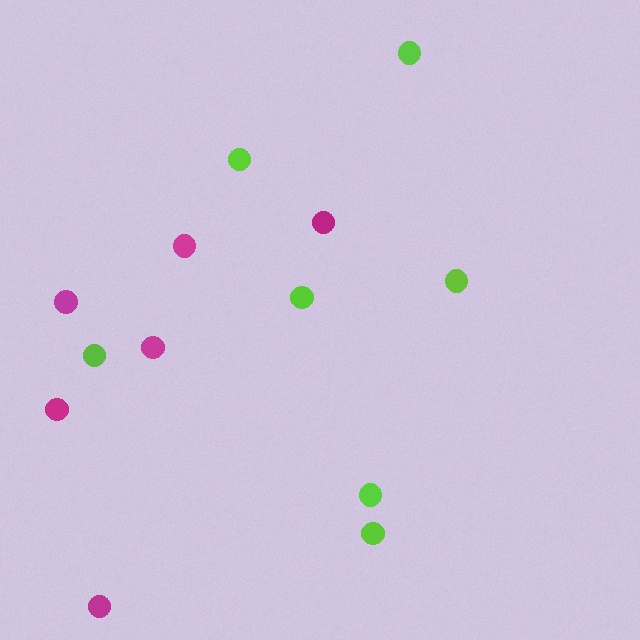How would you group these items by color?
There are 2 groups: one group of magenta circles (6) and one group of lime circles (7).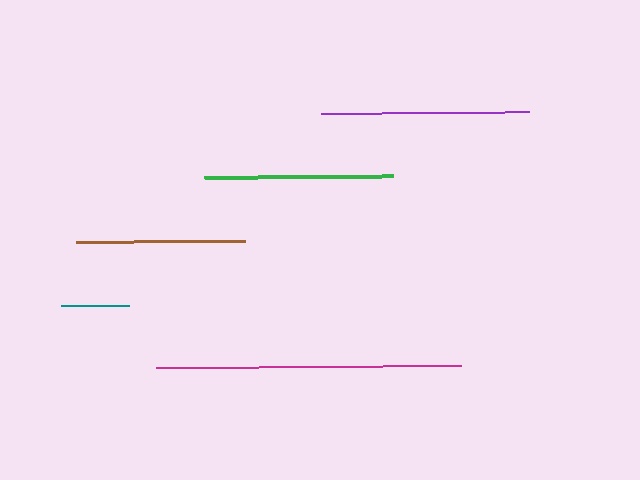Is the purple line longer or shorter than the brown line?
The purple line is longer than the brown line.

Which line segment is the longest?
The magenta line is the longest at approximately 305 pixels.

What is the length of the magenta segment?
The magenta segment is approximately 305 pixels long.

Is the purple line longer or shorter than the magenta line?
The magenta line is longer than the purple line.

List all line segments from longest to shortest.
From longest to shortest: magenta, purple, green, brown, teal.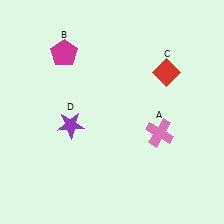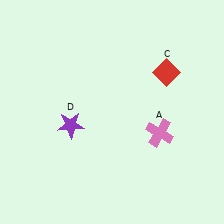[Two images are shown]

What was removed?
The magenta pentagon (B) was removed in Image 2.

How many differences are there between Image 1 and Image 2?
There is 1 difference between the two images.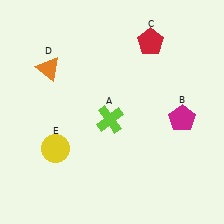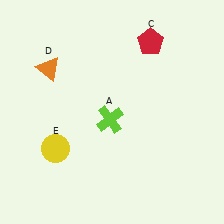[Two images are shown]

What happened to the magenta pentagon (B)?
The magenta pentagon (B) was removed in Image 2. It was in the bottom-right area of Image 1.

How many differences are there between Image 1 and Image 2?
There is 1 difference between the two images.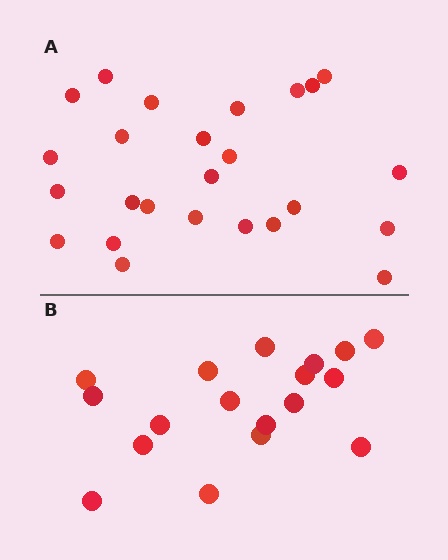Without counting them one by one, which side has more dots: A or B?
Region A (the top region) has more dots.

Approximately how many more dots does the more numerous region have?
Region A has roughly 8 or so more dots than region B.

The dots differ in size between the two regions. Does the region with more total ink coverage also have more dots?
No. Region B has more total ink coverage because its dots are larger, but region A actually contains more individual dots. Total area can be misleading — the number of items is what matters here.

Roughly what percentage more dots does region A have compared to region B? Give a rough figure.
About 40% more.